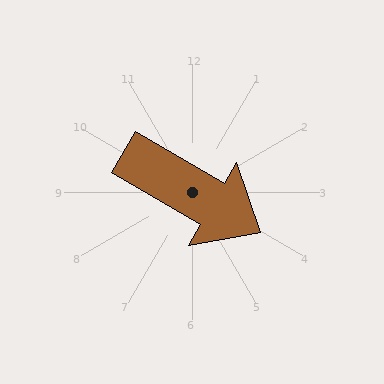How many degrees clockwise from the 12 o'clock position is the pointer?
Approximately 120 degrees.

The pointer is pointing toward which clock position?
Roughly 4 o'clock.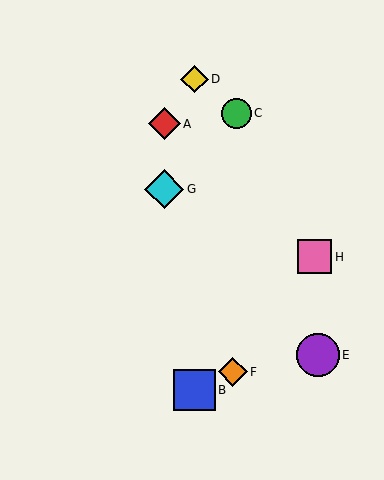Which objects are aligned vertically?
Objects A, G are aligned vertically.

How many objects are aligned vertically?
2 objects (A, G) are aligned vertically.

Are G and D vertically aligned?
No, G is at x≈164 and D is at x≈194.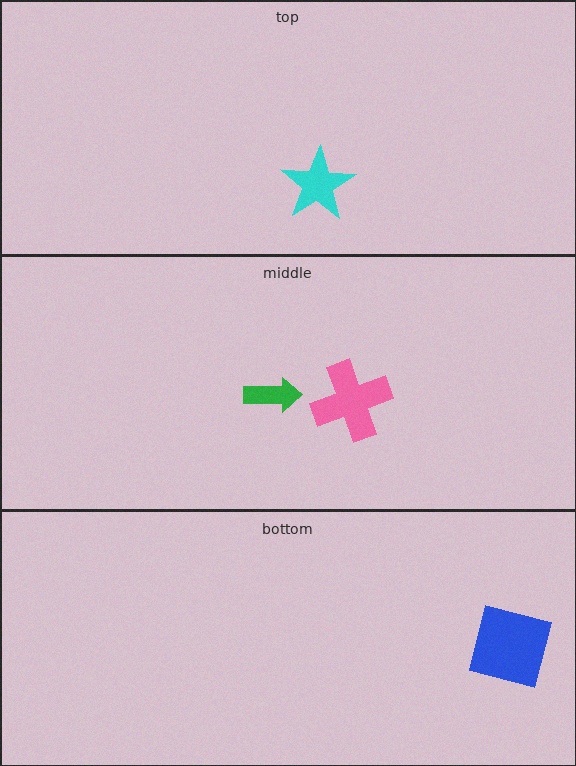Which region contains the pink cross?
The middle region.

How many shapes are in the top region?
1.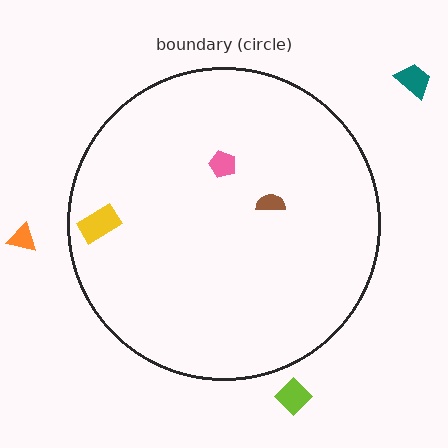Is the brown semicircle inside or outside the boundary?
Inside.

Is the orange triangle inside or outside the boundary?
Outside.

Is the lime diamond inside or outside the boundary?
Outside.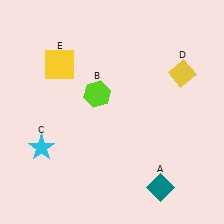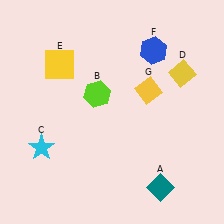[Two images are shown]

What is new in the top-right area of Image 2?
A blue hexagon (F) was added in the top-right area of Image 2.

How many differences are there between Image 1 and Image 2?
There are 2 differences between the two images.